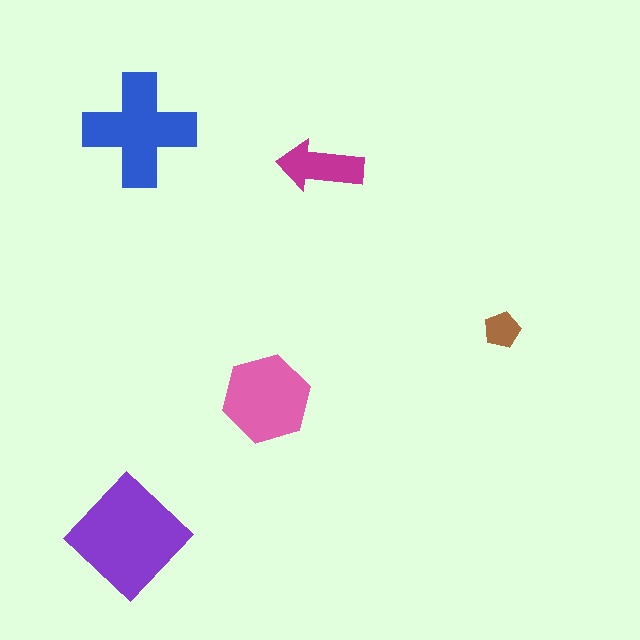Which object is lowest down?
The purple diamond is bottommost.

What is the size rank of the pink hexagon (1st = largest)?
3rd.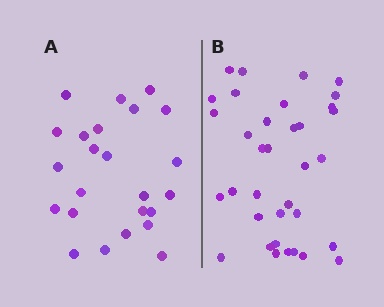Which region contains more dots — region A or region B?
Region B (the right region) has more dots.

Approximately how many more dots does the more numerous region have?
Region B has roughly 12 or so more dots than region A.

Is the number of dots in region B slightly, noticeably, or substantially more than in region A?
Region B has substantially more. The ratio is roughly 1.5 to 1.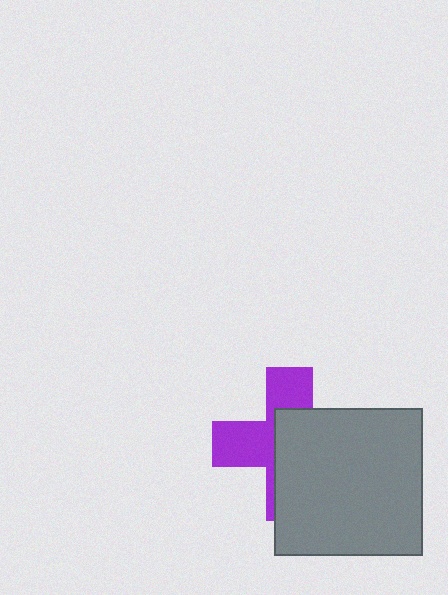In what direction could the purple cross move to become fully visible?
The purple cross could move left. That would shift it out from behind the gray square entirely.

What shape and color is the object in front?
The object in front is a gray square.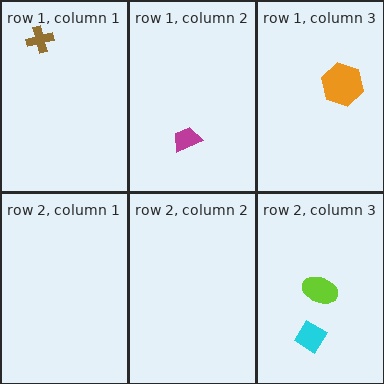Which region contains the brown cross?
The row 1, column 1 region.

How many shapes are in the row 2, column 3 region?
2.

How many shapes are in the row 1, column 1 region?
1.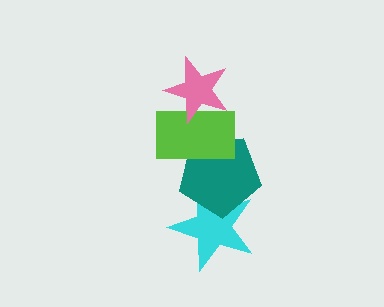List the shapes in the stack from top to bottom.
From top to bottom: the pink star, the lime rectangle, the teal pentagon, the cyan star.